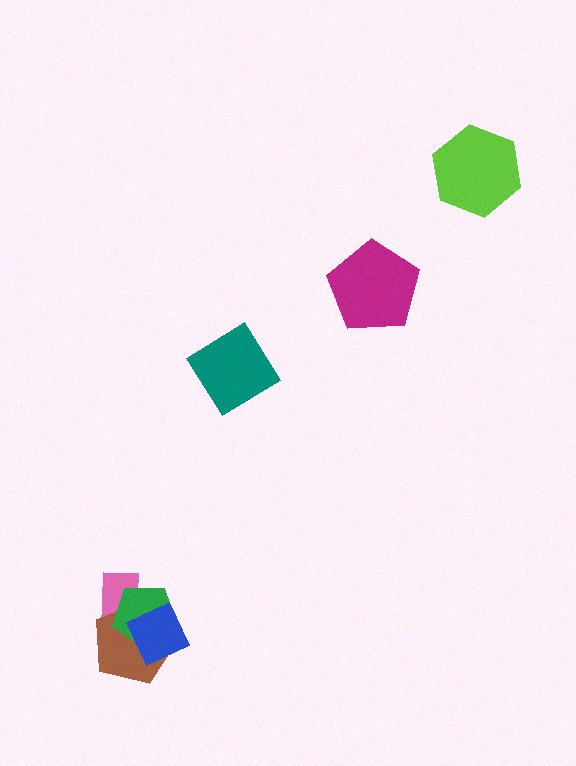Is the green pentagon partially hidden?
Yes, it is partially covered by another shape.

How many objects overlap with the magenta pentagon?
0 objects overlap with the magenta pentagon.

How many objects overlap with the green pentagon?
3 objects overlap with the green pentagon.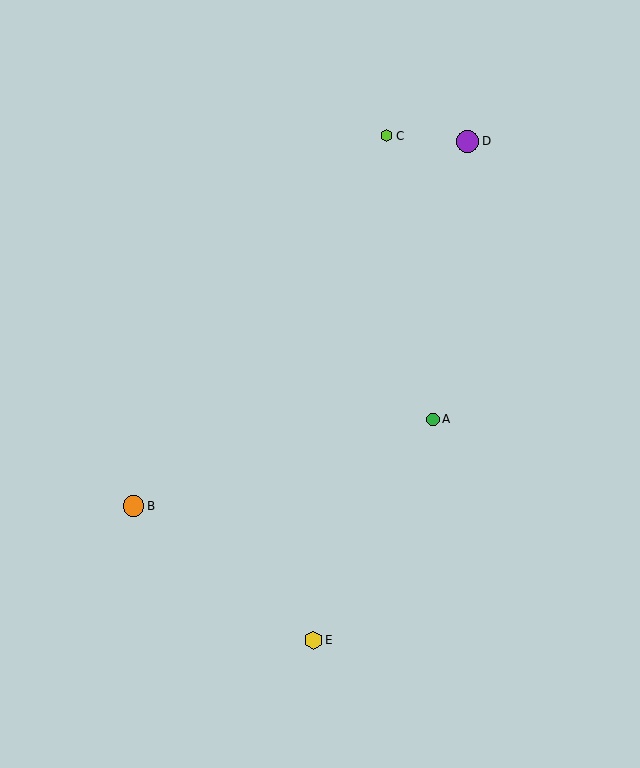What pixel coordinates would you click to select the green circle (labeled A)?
Click at (433, 420) to select the green circle A.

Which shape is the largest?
The purple circle (labeled D) is the largest.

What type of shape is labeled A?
Shape A is a green circle.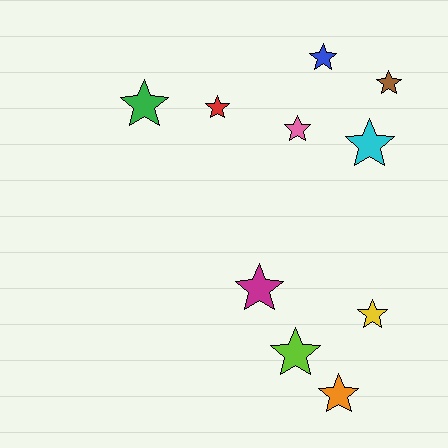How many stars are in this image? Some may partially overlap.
There are 10 stars.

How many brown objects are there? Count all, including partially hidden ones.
There is 1 brown object.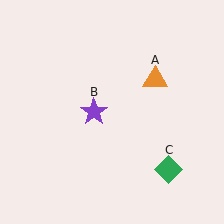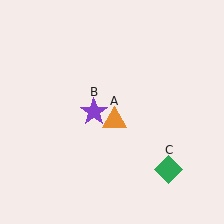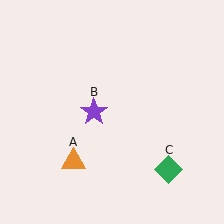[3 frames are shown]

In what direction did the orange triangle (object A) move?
The orange triangle (object A) moved down and to the left.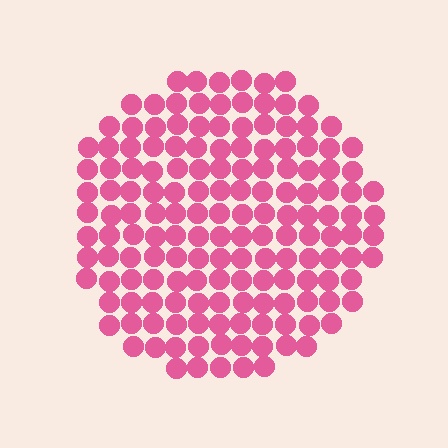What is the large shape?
The large shape is a circle.